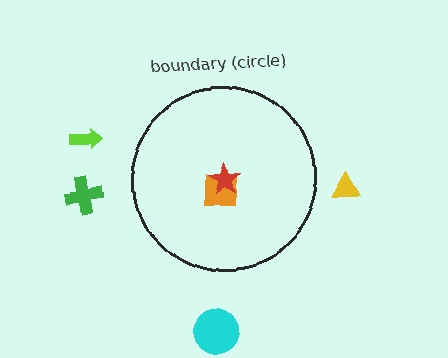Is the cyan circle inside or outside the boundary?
Outside.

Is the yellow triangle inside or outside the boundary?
Outside.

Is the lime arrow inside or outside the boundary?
Outside.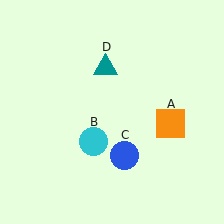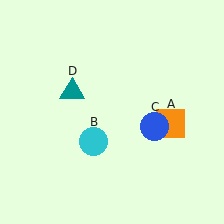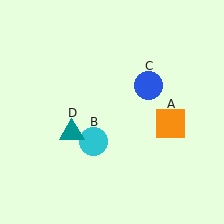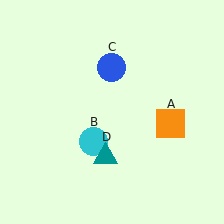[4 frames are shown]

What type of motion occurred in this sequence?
The blue circle (object C), teal triangle (object D) rotated counterclockwise around the center of the scene.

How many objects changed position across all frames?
2 objects changed position: blue circle (object C), teal triangle (object D).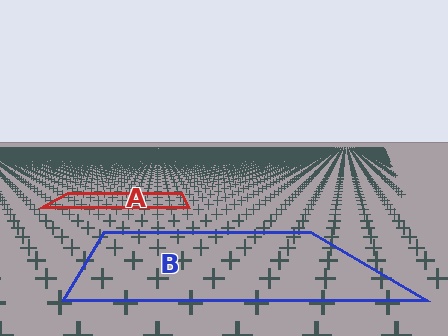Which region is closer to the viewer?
Region B is closer. The texture elements there are larger and more spread out.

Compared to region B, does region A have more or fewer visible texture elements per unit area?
Region A has more texture elements per unit area — they are packed more densely because it is farther away.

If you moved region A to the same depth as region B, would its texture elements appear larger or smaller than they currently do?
They would appear larger. At a closer depth, the same texture elements are projected at a bigger on-screen size.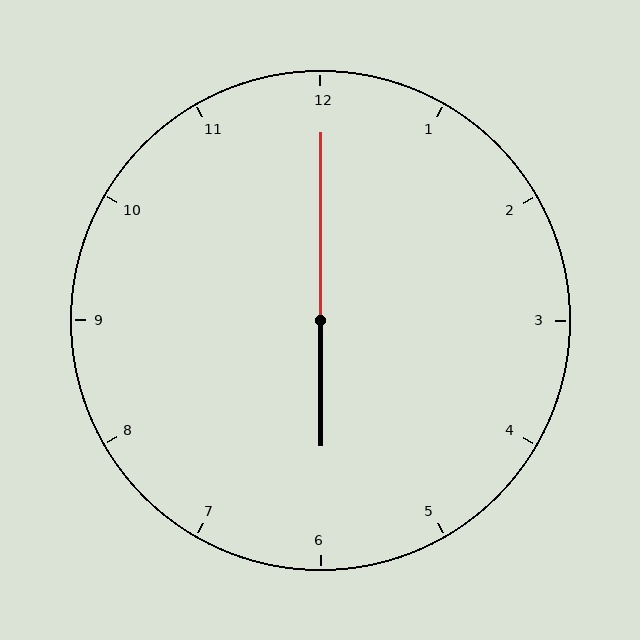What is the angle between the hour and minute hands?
Approximately 180 degrees.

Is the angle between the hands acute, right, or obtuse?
It is obtuse.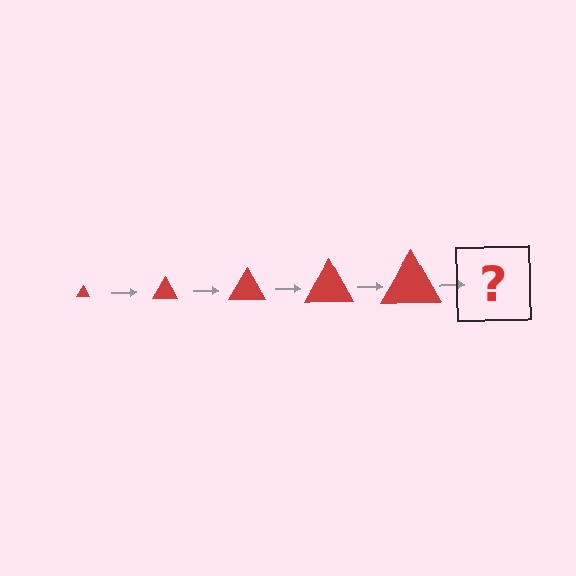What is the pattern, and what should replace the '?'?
The pattern is that the triangle gets progressively larger each step. The '?' should be a red triangle, larger than the previous one.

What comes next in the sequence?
The next element should be a red triangle, larger than the previous one.